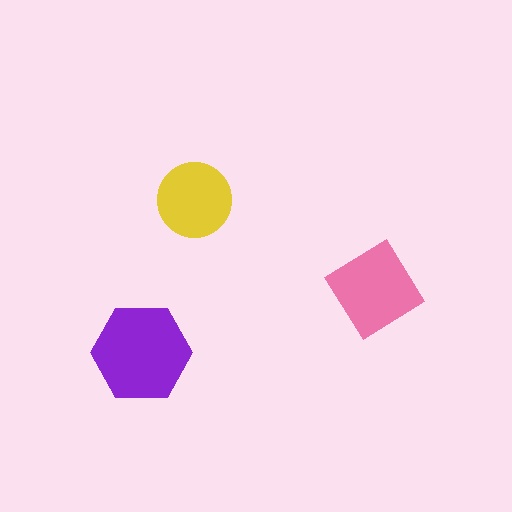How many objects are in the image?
There are 3 objects in the image.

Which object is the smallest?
The yellow circle.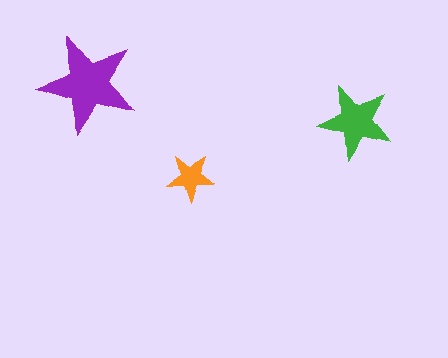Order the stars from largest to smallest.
the purple one, the green one, the orange one.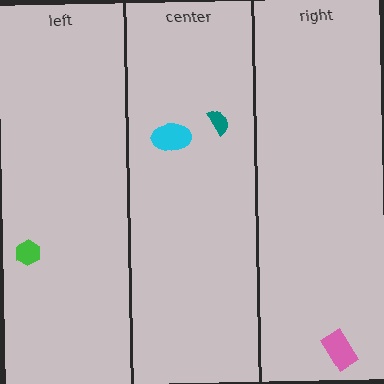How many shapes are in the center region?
2.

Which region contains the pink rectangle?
The right region.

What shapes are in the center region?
The teal semicircle, the cyan ellipse.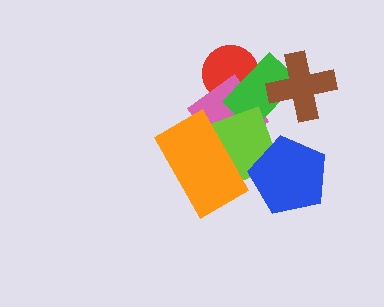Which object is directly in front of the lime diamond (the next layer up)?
The orange rectangle is directly in front of the lime diamond.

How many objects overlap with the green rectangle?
4 objects overlap with the green rectangle.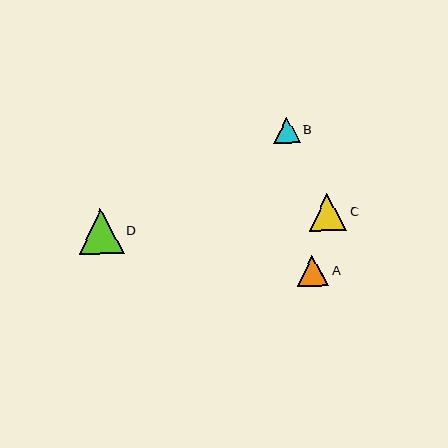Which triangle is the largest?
Triangle D is the largest with a size of approximately 45 pixels.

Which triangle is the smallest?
Triangle B is the smallest with a size of approximately 27 pixels.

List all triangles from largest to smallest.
From largest to smallest: D, C, A, B.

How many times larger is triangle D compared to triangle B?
Triangle D is approximately 1.7 times the size of triangle B.